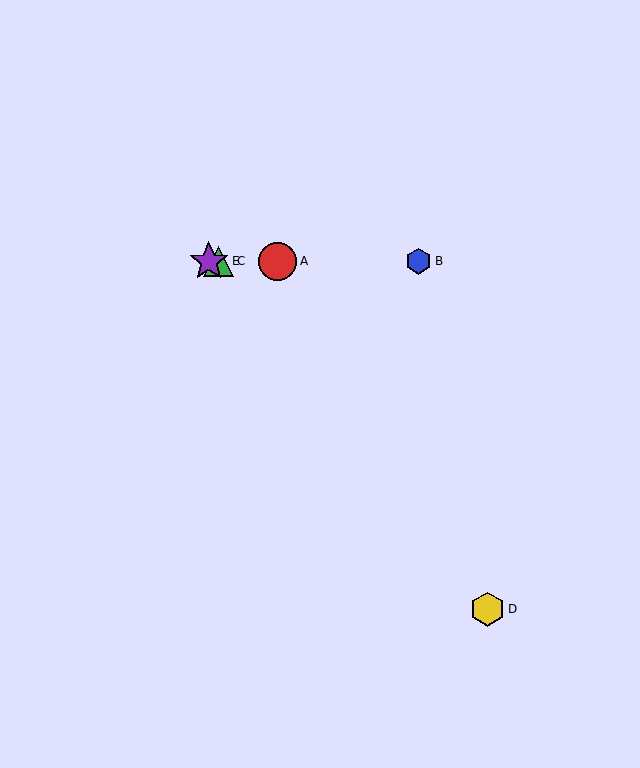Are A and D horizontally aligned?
No, A is at y≈261 and D is at y≈609.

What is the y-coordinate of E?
Object E is at y≈261.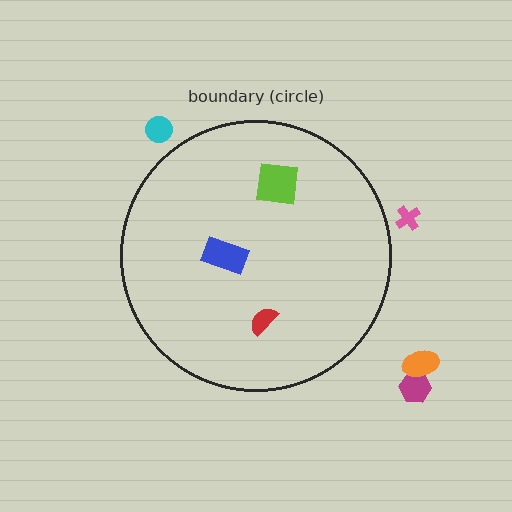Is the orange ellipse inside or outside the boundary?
Outside.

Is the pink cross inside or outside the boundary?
Outside.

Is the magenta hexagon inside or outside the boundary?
Outside.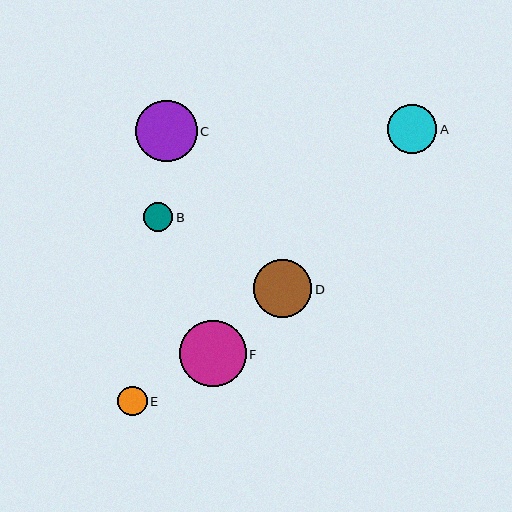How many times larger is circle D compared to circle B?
Circle D is approximately 2.0 times the size of circle B.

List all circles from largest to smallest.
From largest to smallest: F, C, D, A, E, B.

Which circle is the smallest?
Circle B is the smallest with a size of approximately 29 pixels.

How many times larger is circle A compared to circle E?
Circle A is approximately 1.7 times the size of circle E.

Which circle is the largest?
Circle F is the largest with a size of approximately 66 pixels.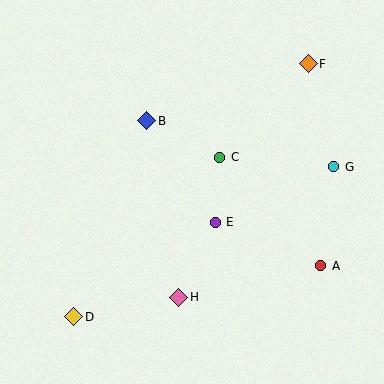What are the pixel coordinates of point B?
Point B is at (147, 121).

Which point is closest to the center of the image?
Point E at (215, 222) is closest to the center.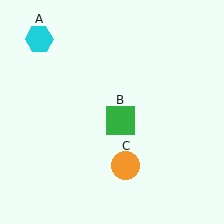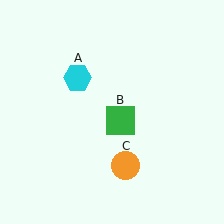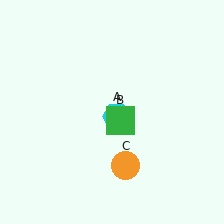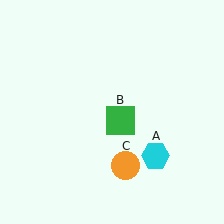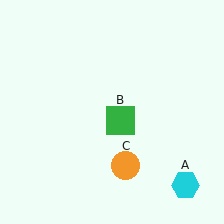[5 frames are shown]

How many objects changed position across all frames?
1 object changed position: cyan hexagon (object A).